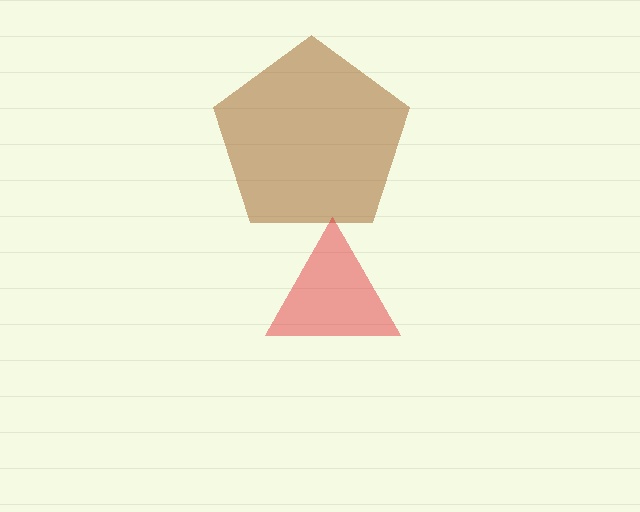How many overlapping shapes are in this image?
There are 2 overlapping shapes in the image.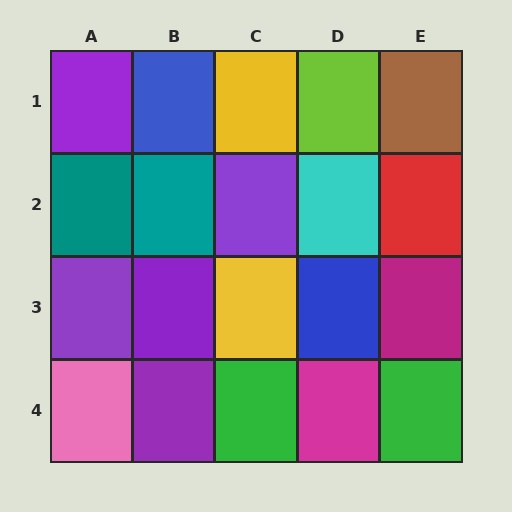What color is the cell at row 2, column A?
Teal.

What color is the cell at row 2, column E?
Red.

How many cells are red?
1 cell is red.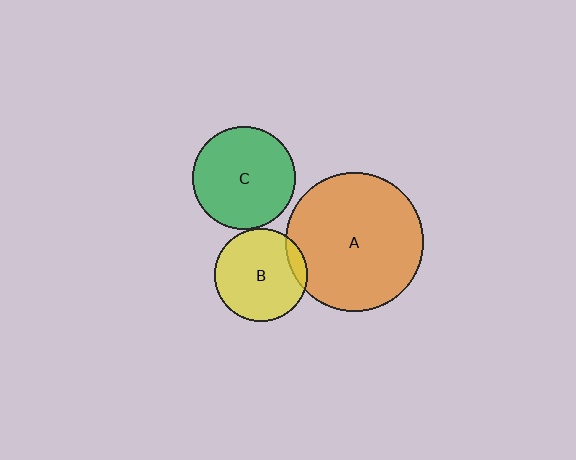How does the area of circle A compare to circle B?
Approximately 2.3 times.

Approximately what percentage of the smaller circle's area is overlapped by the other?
Approximately 10%.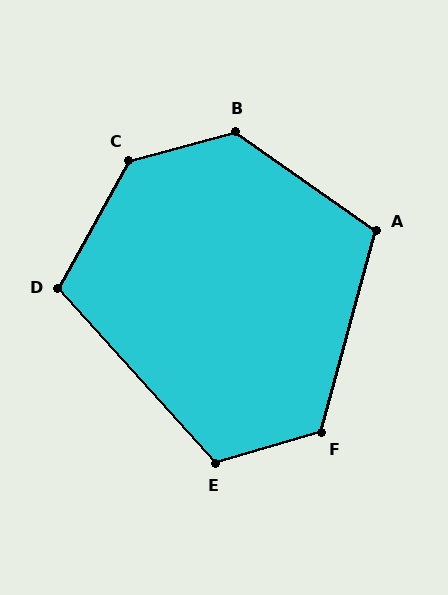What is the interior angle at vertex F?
Approximately 122 degrees (obtuse).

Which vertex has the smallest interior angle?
D, at approximately 109 degrees.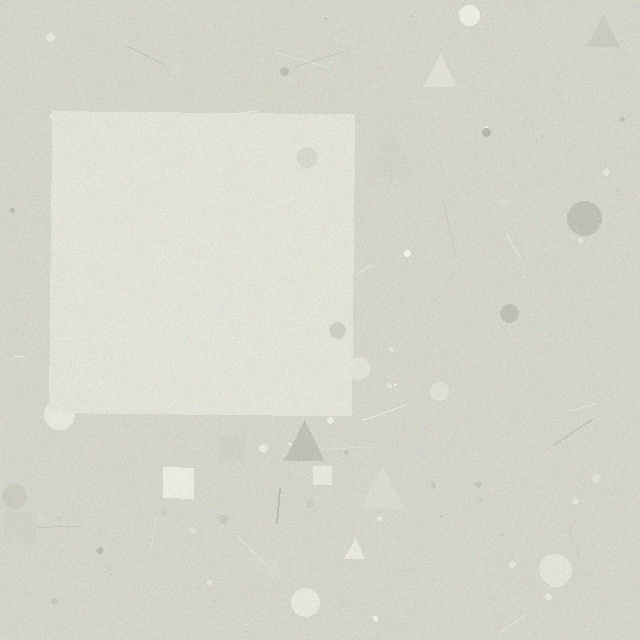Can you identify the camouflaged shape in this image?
The camouflaged shape is a square.